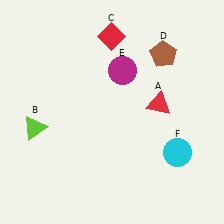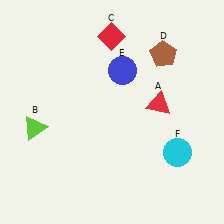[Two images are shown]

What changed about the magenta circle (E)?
In Image 1, E is magenta. In Image 2, it changed to blue.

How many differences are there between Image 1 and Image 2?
There is 1 difference between the two images.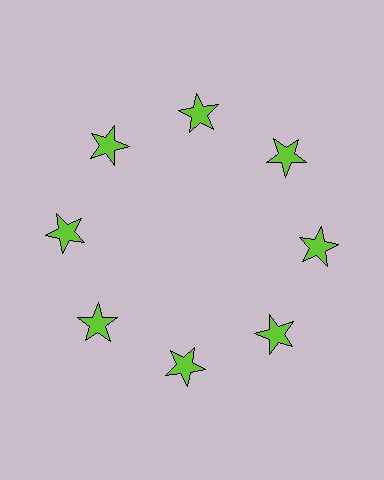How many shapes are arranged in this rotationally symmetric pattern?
There are 8 shapes, arranged in 8 groups of 1.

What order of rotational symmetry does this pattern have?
This pattern has 8-fold rotational symmetry.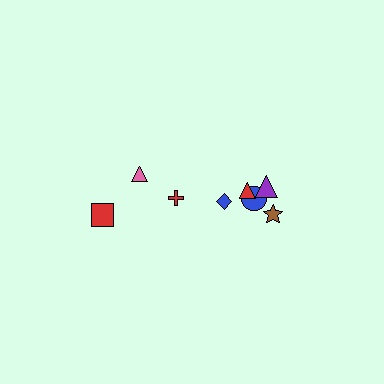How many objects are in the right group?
There are 5 objects.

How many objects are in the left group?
There are 3 objects.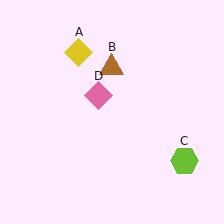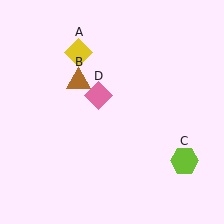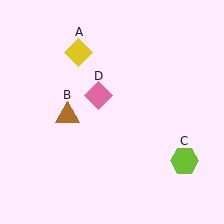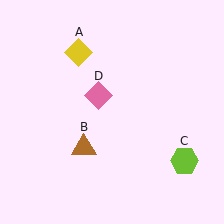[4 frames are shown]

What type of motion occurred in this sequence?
The brown triangle (object B) rotated counterclockwise around the center of the scene.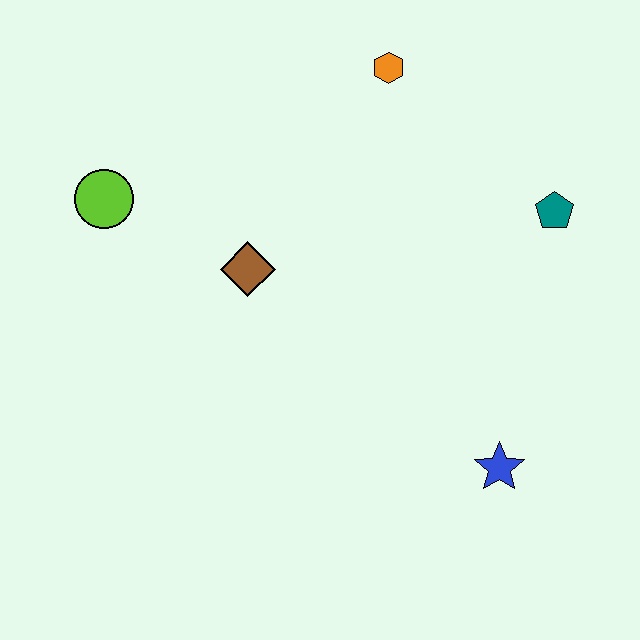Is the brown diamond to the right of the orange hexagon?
No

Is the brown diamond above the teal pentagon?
No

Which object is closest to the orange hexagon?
The teal pentagon is closest to the orange hexagon.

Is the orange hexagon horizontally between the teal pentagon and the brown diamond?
Yes